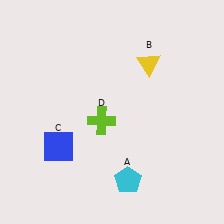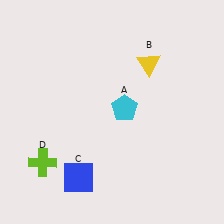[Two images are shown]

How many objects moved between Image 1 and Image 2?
3 objects moved between the two images.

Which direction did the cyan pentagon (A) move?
The cyan pentagon (A) moved up.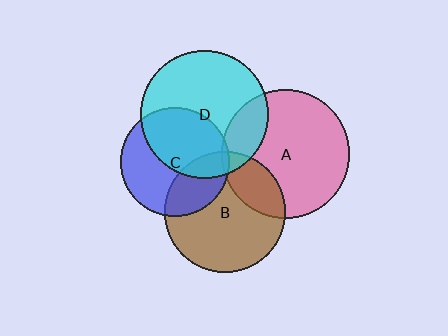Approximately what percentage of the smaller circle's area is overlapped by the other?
Approximately 20%.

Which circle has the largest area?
Circle D (cyan).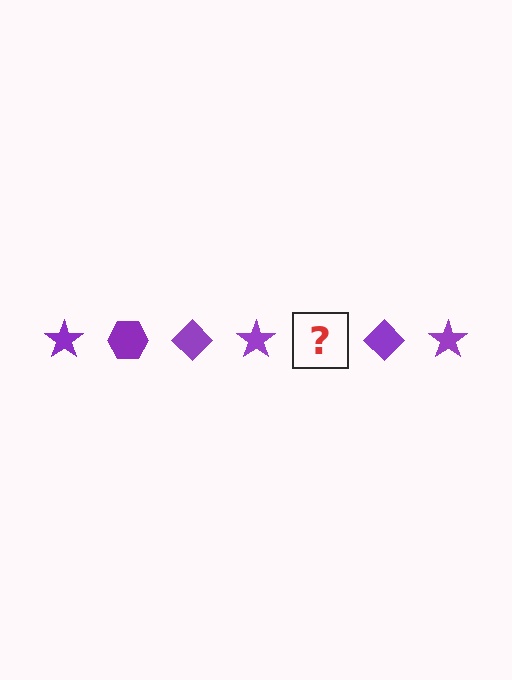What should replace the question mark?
The question mark should be replaced with a purple hexagon.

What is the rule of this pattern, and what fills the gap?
The rule is that the pattern cycles through star, hexagon, diamond shapes in purple. The gap should be filled with a purple hexagon.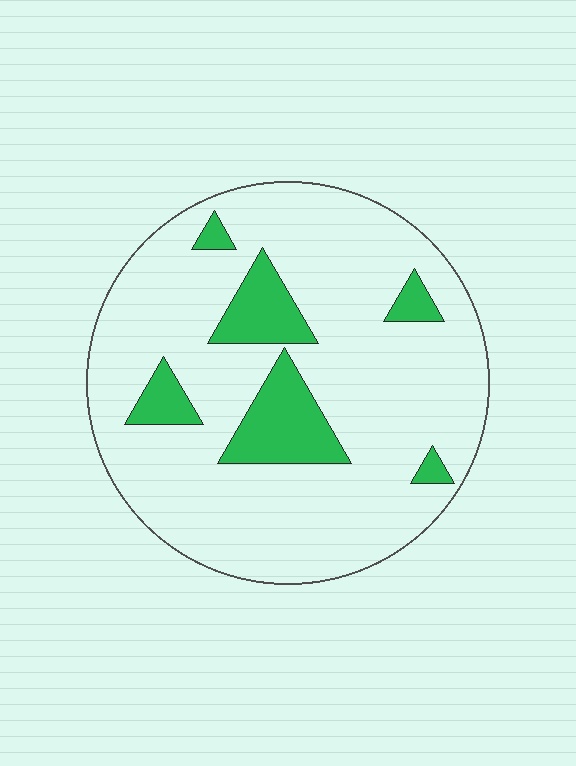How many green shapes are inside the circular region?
6.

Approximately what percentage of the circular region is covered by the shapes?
Approximately 15%.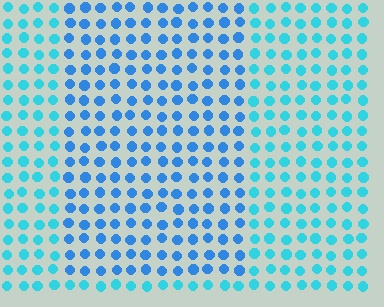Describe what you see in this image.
The image is filled with small cyan elements in a uniform arrangement. A rectangle-shaped region is visible where the elements are tinted to a slightly different hue, forming a subtle color boundary.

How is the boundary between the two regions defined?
The boundary is defined purely by a slight shift in hue (about 26 degrees). Spacing, size, and orientation are identical on both sides.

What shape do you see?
I see a rectangle.